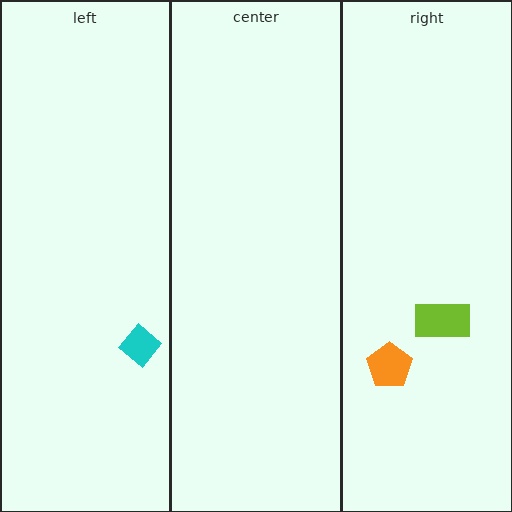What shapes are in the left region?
The cyan diamond.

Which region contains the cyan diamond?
The left region.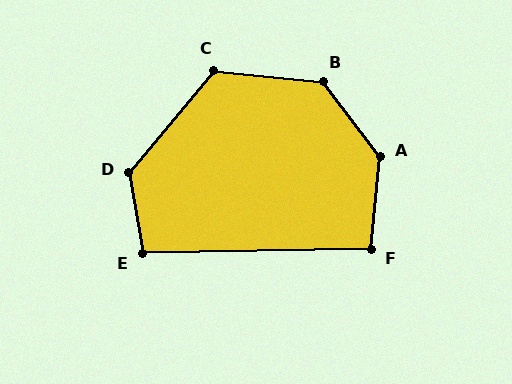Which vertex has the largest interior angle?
A, at approximately 138 degrees.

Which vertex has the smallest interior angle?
F, at approximately 96 degrees.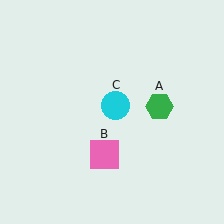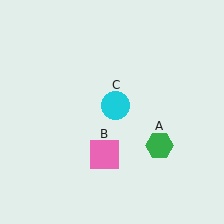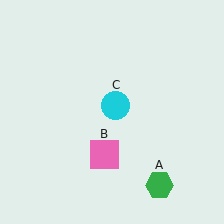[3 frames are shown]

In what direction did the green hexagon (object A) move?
The green hexagon (object A) moved down.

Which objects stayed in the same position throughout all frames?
Pink square (object B) and cyan circle (object C) remained stationary.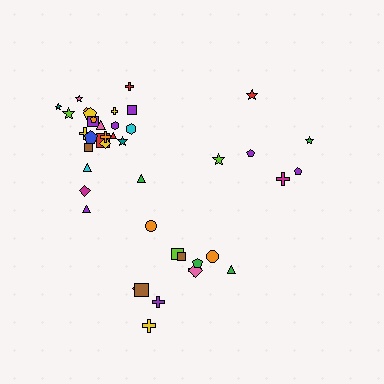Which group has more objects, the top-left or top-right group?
The top-left group.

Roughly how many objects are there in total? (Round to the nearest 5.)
Roughly 45 objects in total.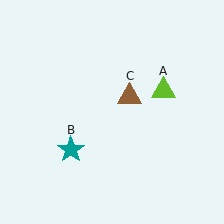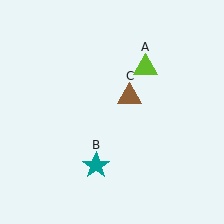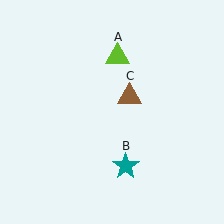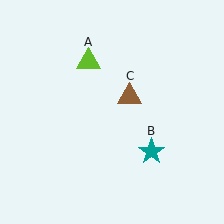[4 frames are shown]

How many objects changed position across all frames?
2 objects changed position: lime triangle (object A), teal star (object B).